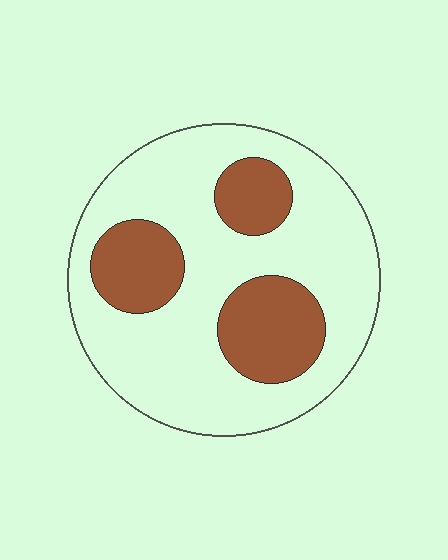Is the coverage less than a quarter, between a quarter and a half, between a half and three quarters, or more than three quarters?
Between a quarter and a half.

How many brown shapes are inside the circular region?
3.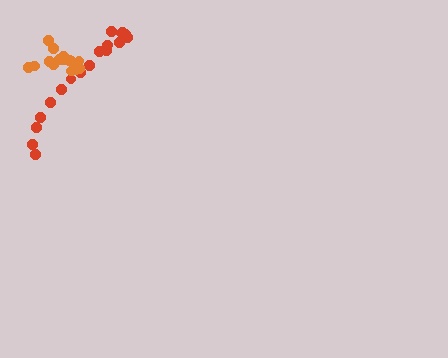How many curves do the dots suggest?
There are 2 distinct paths.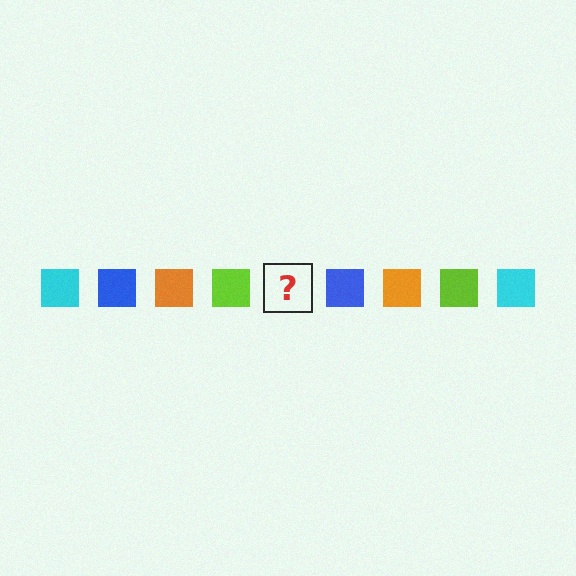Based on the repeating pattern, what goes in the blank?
The blank should be a cyan square.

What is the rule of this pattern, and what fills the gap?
The rule is that the pattern cycles through cyan, blue, orange, lime squares. The gap should be filled with a cyan square.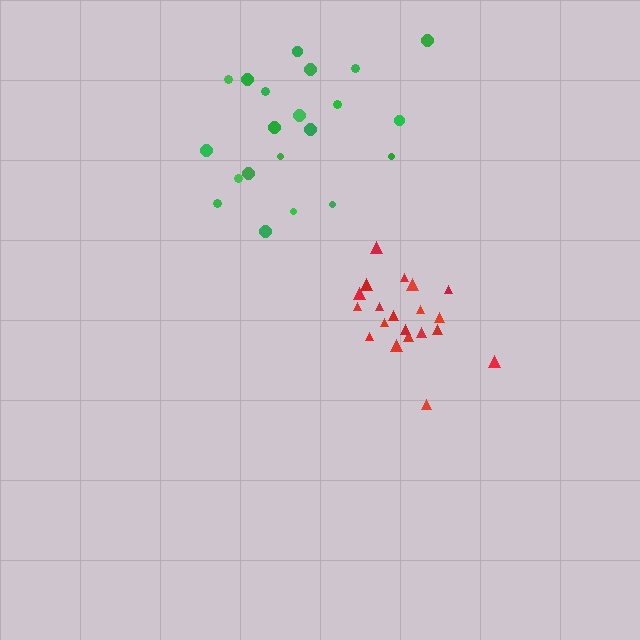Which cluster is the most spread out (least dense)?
Green.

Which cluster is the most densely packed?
Red.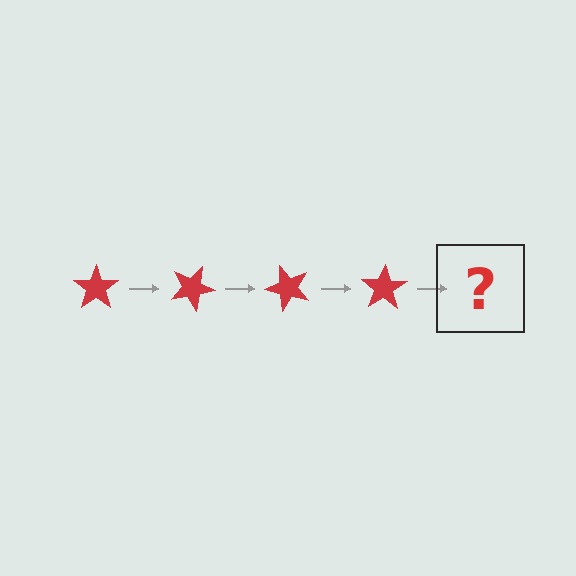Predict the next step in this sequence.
The next step is a red star rotated 100 degrees.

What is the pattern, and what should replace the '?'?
The pattern is that the star rotates 25 degrees each step. The '?' should be a red star rotated 100 degrees.